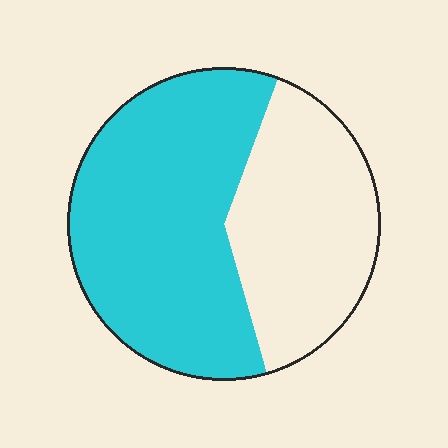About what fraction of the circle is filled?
About three fifths (3/5).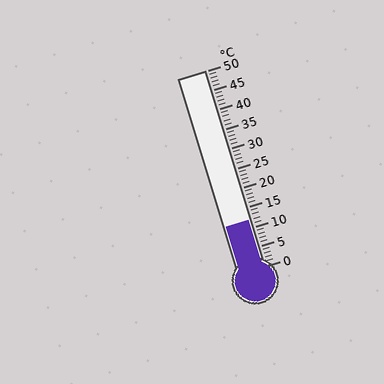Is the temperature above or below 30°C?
The temperature is below 30°C.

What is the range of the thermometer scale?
The thermometer scale ranges from 0°C to 50°C.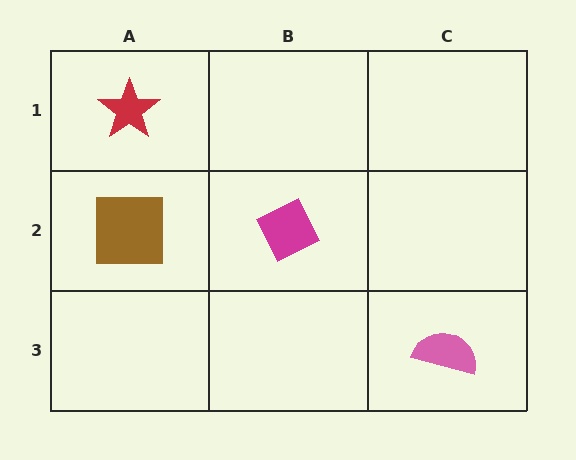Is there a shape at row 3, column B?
No, that cell is empty.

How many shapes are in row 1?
1 shape.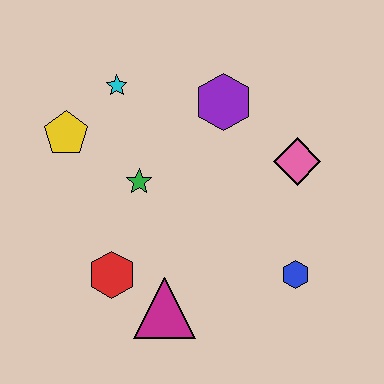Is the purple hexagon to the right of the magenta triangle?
Yes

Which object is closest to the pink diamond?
The purple hexagon is closest to the pink diamond.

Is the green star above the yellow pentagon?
No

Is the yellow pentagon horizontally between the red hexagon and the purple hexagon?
No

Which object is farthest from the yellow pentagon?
The blue hexagon is farthest from the yellow pentagon.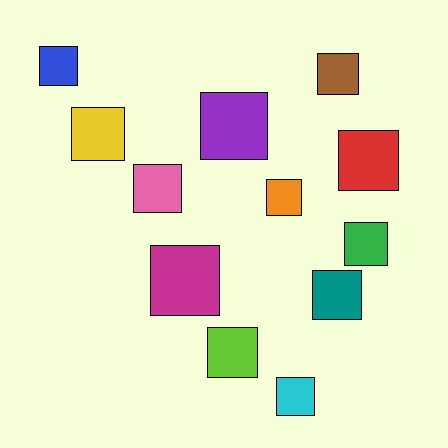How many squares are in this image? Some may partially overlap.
There are 12 squares.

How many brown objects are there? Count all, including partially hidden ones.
There is 1 brown object.